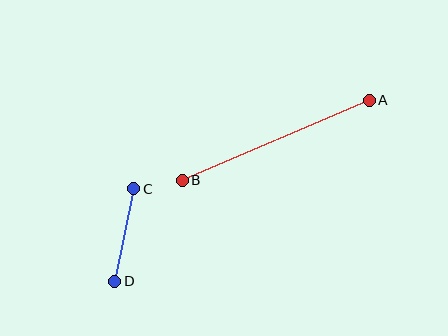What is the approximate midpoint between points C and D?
The midpoint is at approximately (124, 235) pixels.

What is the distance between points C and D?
The distance is approximately 94 pixels.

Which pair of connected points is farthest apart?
Points A and B are farthest apart.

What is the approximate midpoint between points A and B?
The midpoint is at approximately (276, 140) pixels.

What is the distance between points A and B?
The distance is approximately 203 pixels.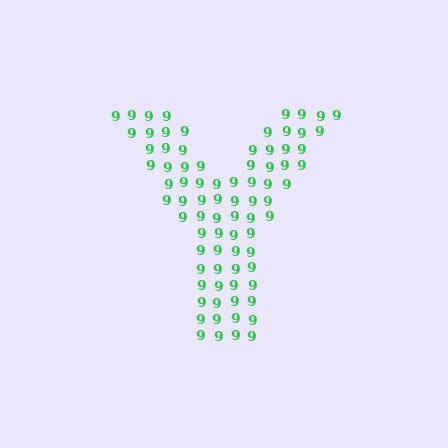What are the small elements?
The small elements are digit 9's.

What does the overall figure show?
The overall figure shows the letter Y.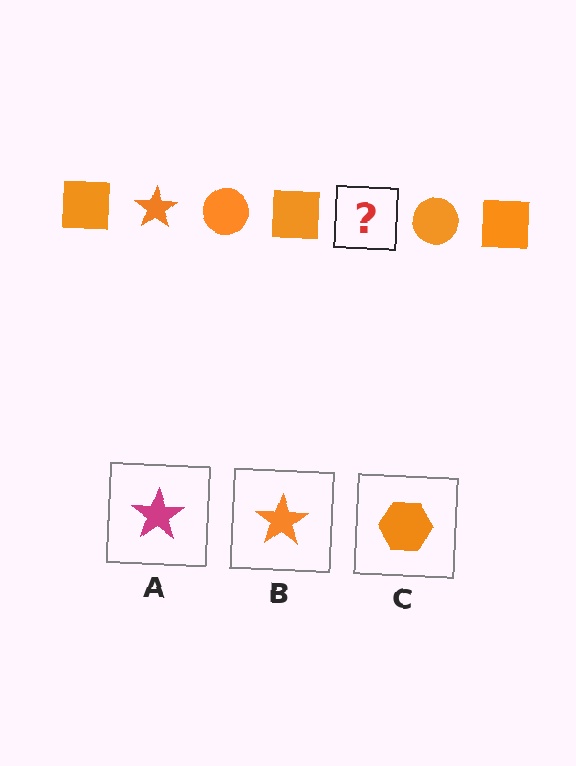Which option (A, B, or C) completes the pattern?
B.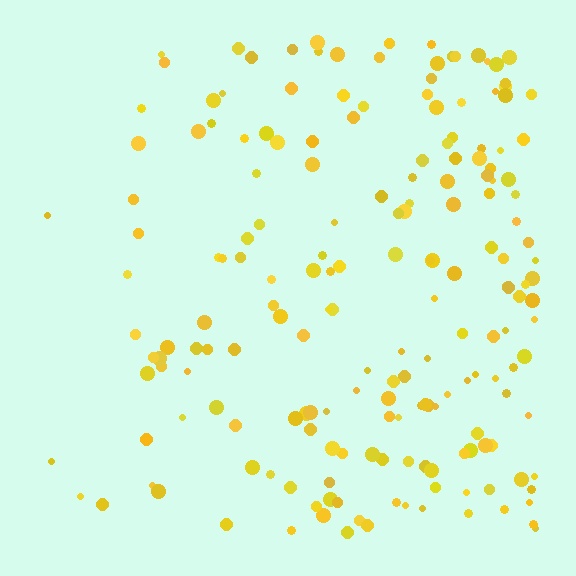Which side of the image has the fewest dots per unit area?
The left.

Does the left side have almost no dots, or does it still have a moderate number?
Still a moderate number, just noticeably fewer than the right.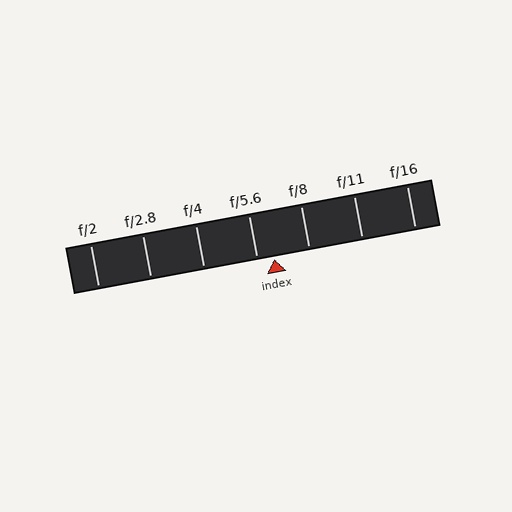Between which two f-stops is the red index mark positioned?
The index mark is between f/5.6 and f/8.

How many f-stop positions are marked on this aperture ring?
There are 7 f-stop positions marked.